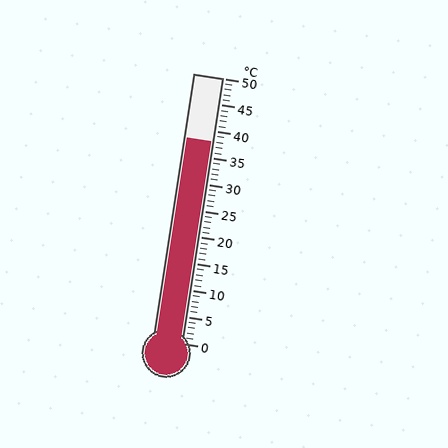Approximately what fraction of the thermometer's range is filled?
The thermometer is filled to approximately 75% of its range.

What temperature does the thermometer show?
The thermometer shows approximately 38°C.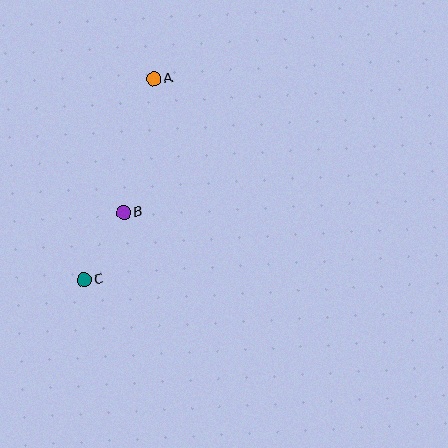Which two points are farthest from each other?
Points A and C are farthest from each other.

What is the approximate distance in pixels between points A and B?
The distance between A and B is approximately 137 pixels.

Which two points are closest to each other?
Points B and C are closest to each other.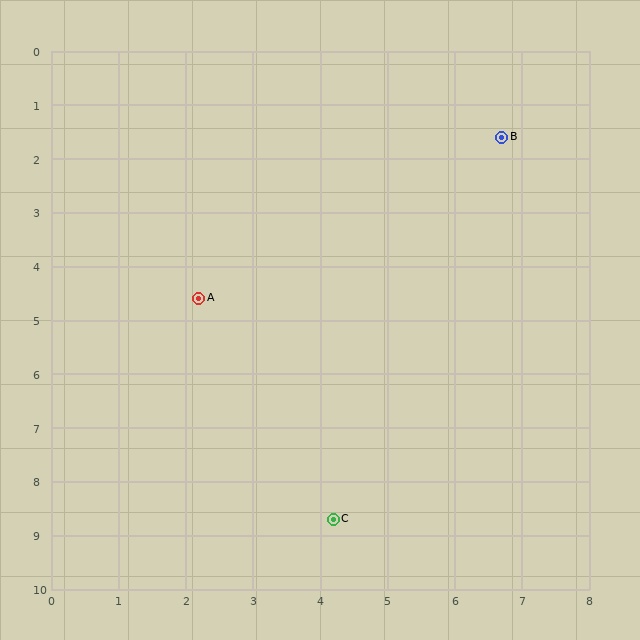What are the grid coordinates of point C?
Point C is at approximately (4.2, 8.7).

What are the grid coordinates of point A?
Point A is at approximately (2.2, 4.6).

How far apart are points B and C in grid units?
Points B and C are about 7.5 grid units apart.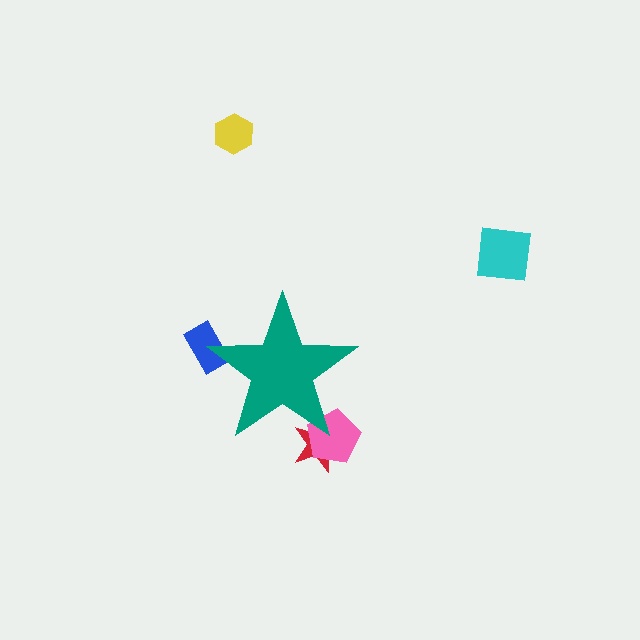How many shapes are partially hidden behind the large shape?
3 shapes are partially hidden.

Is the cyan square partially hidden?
No, the cyan square is fully visible.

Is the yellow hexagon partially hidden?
No, the yellow hexagon is fully visible.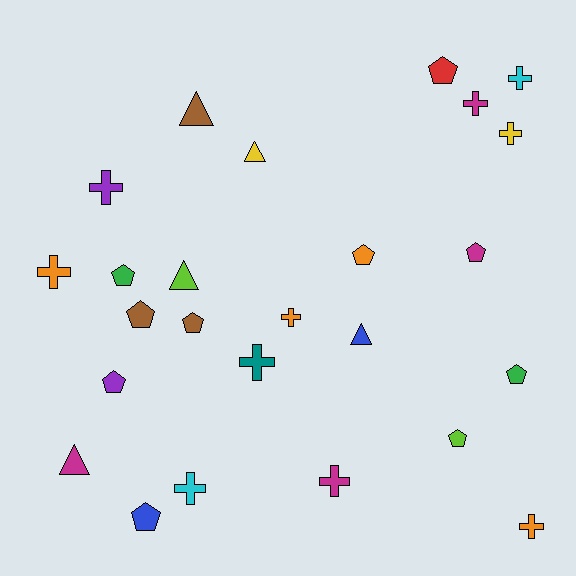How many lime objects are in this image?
There are 2 lime objects.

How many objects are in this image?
There are 25 objects.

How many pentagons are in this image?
There are 10 pentagons.